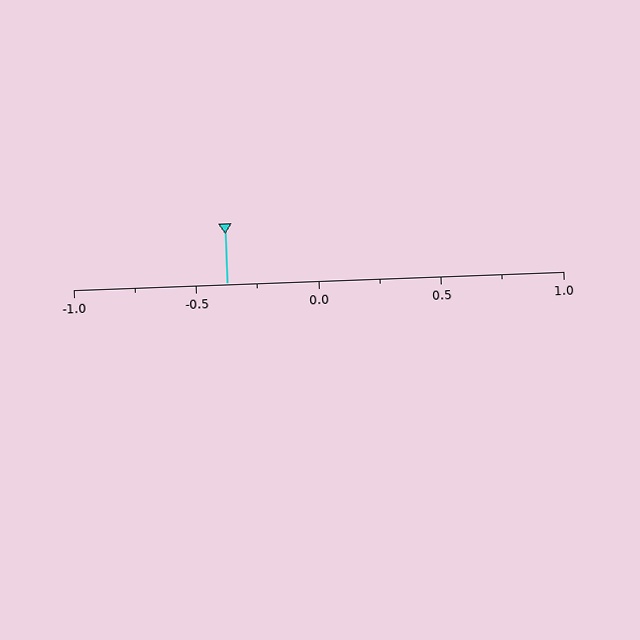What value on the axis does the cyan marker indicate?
The marker indicates approximately -0.38.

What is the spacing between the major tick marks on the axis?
The major ticks are spaced 0.5 apart.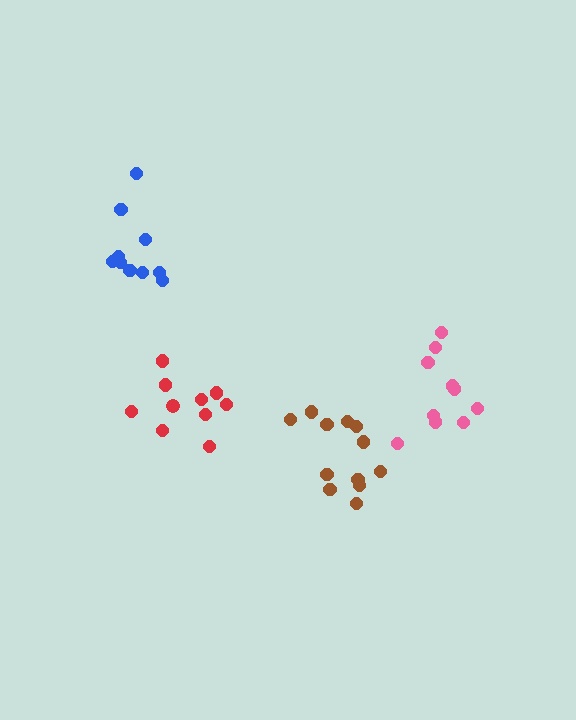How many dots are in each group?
Group 1: 12 dots, Group 2: 10 dots, Group 3: 10 dots, Group 4: 10 dots (42 total).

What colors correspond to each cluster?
The clusters are colored: brown, red, pink, blue.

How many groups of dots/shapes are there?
There are 4 groups.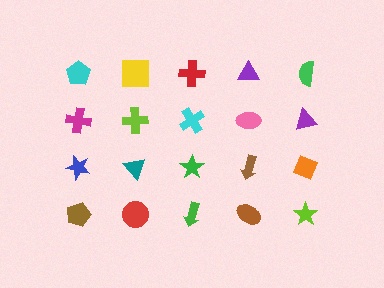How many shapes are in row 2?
5 shapes.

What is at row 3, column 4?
A brown arrow.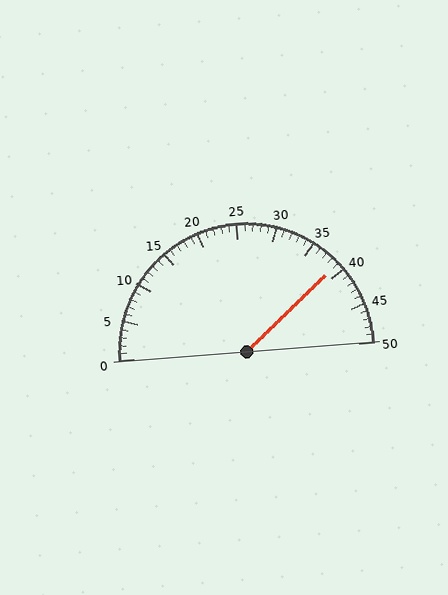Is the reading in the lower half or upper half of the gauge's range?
The reading is in the upper half of the range (0 to 50).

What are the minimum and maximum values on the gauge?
The gauge ranges from 0 to 50.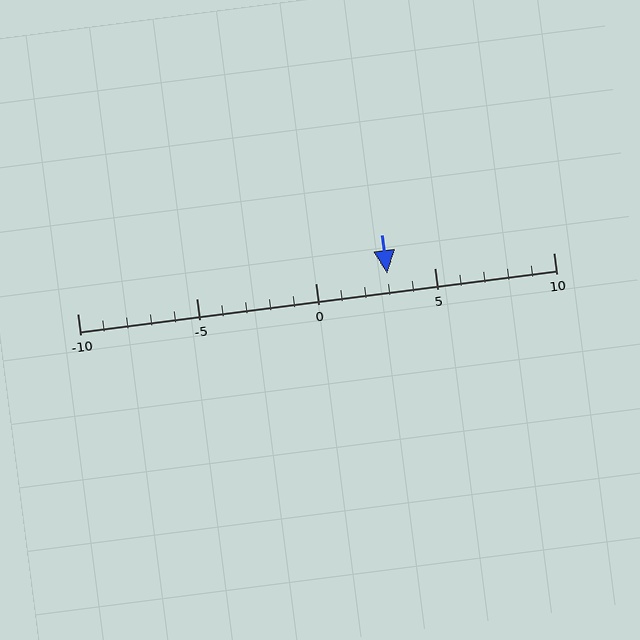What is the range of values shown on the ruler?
The ruler shows values from -10 to 10.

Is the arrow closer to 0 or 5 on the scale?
The arrow is closer to 5.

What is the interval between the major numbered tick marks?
The major tick marks are spaced 5 units apart.